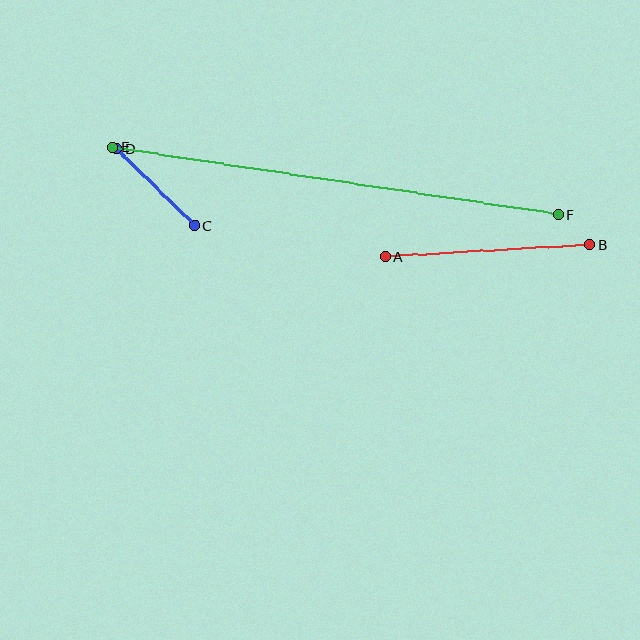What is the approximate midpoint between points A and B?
The midpoint is at approximately (488, 251) pixels.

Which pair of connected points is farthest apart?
Points E and F are farthest apart.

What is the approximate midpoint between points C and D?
The midpoint is at approximately (156, 187) pixels.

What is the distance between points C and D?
The distance is approximately 110 pixels.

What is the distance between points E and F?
The distance is approximately 450 pixels.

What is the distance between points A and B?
The distance is approximately 205 pixels.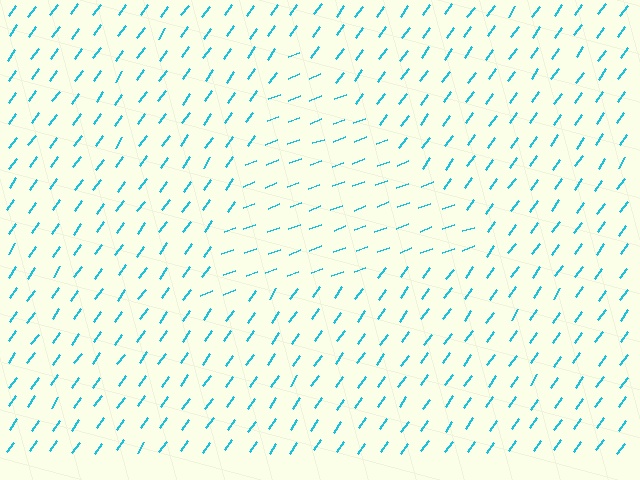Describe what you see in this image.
The image is filled with small cyan line segments. A triangle region in the image has lines oriented differently from the surrounding lines, creating a visible texture boundary.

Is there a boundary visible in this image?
Yes, there is a texture boundary formed by a change in line orientation.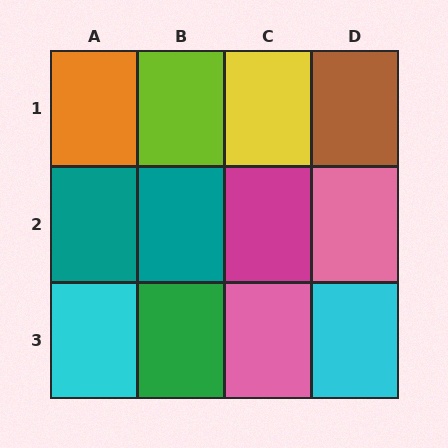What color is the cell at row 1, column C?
Yellow.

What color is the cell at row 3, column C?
Pink.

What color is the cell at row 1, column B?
Lime.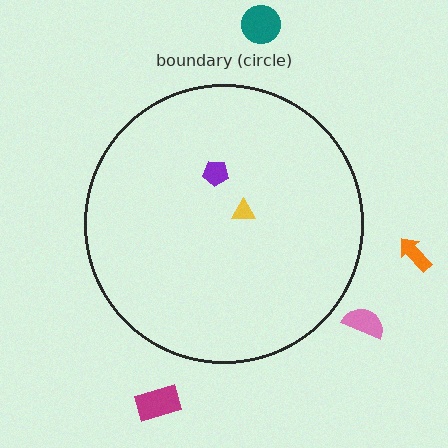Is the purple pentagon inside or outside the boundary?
Inside.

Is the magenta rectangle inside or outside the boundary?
Outside.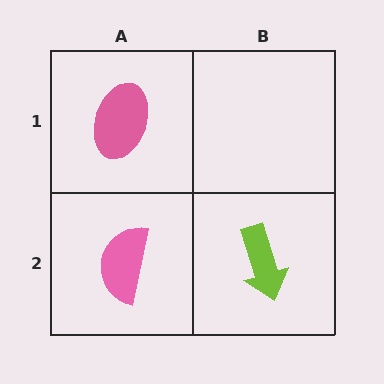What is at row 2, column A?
A pink semicircle.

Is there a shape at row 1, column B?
No, that cell is empty.